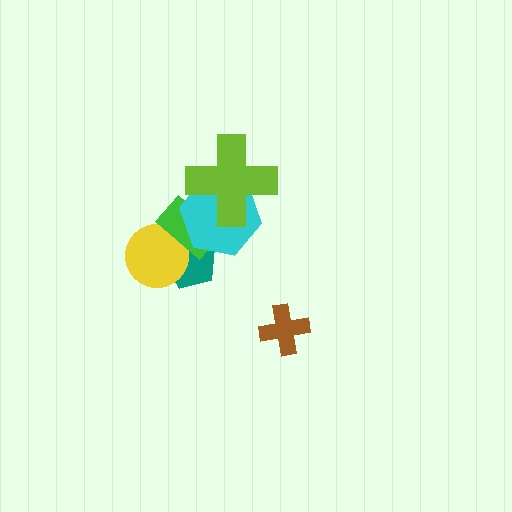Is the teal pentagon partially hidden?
Yes, it is partially covered by another shape.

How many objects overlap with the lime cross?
2 objects overlap with the lime cross.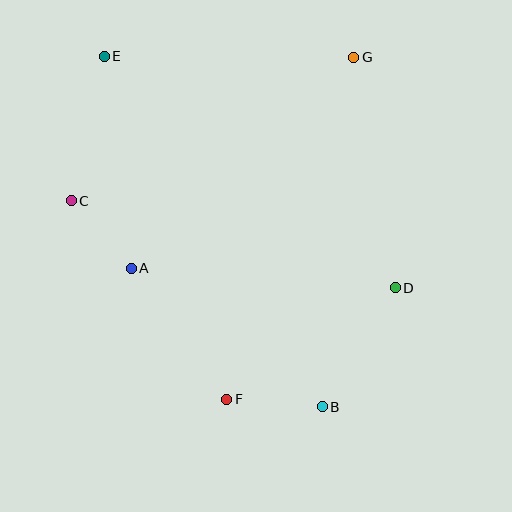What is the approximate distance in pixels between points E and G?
The distance between E and G is approximately 250 pixels.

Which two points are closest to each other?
Points A and C are closest to each other.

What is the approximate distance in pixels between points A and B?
The distance between A and B is approximately 236 pixels.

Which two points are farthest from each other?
Points B and E are farthest from each other.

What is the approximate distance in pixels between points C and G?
The distance between C and G is approximately 317 pixels.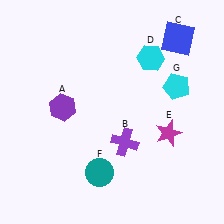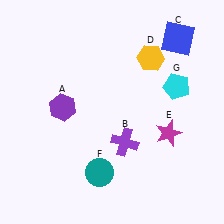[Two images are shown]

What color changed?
The hexagon (D) changed from cyan in Image 1 to yellow in Image 2.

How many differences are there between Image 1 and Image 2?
There is 1 difference between the two images.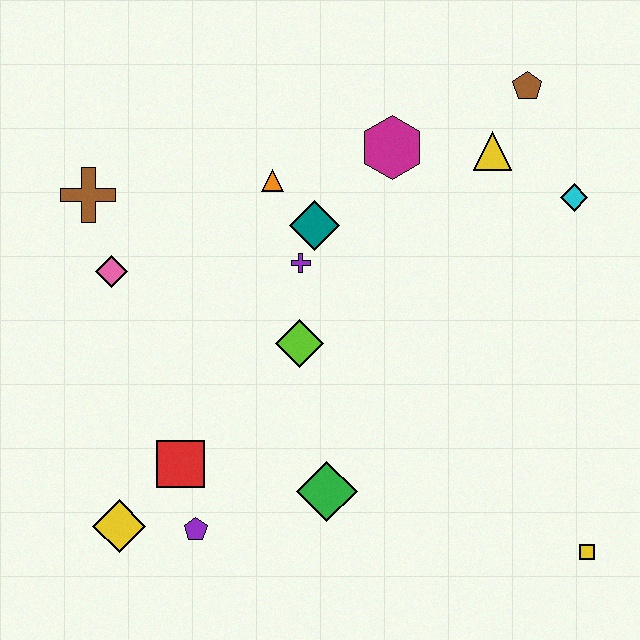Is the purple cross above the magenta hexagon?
No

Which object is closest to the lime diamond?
The purple cross is closest to the lime diamond.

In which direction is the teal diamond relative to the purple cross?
The teal diamond is above the purple cross.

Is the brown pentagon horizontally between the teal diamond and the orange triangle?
No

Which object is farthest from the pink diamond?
The yellow square is farthest from the pink diamond.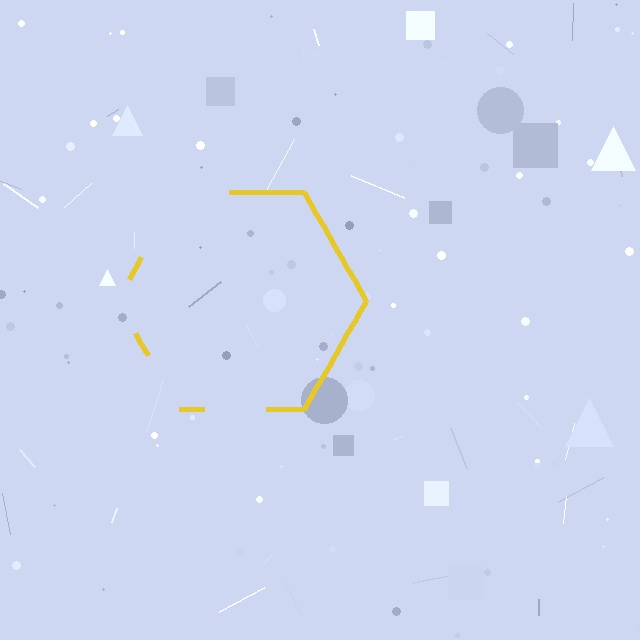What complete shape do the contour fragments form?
The contour fragments form a hexagon.